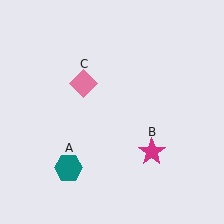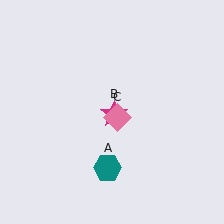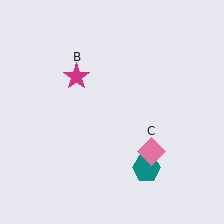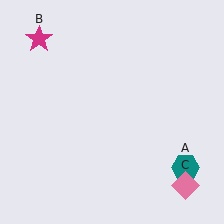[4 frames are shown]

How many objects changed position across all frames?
3 objects changed position: teal hexagon (object A), magenta star (object B), pink diamond (object C).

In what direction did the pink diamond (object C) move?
The pink diamond (object C) moved down and to the right.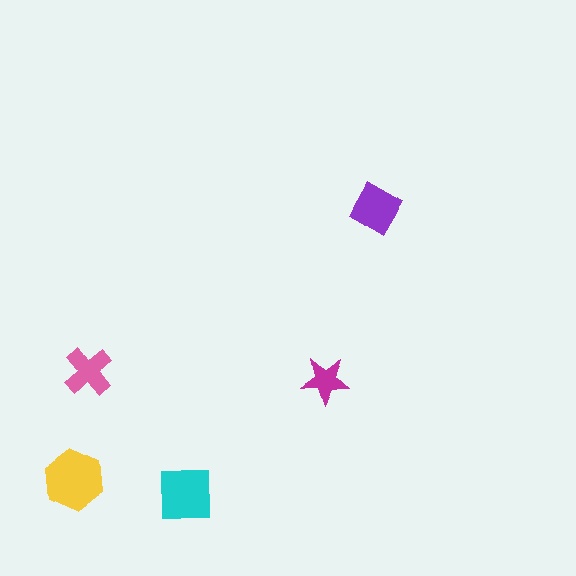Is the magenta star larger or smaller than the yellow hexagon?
Smaller.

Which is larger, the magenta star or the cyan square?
The cyan square.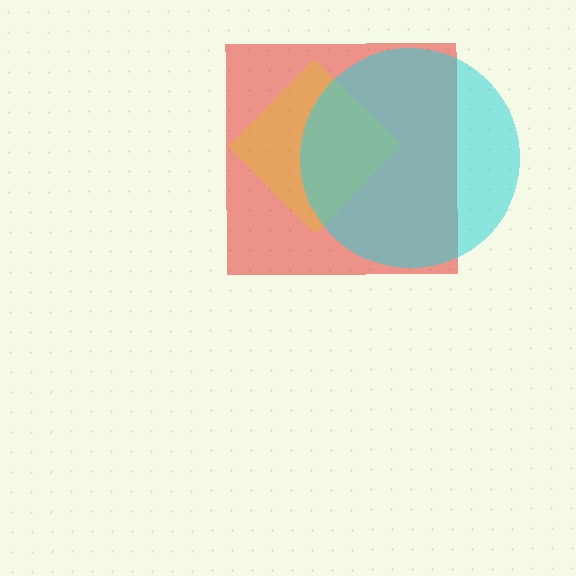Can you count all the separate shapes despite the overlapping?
Yes, there are 3 separate shapes.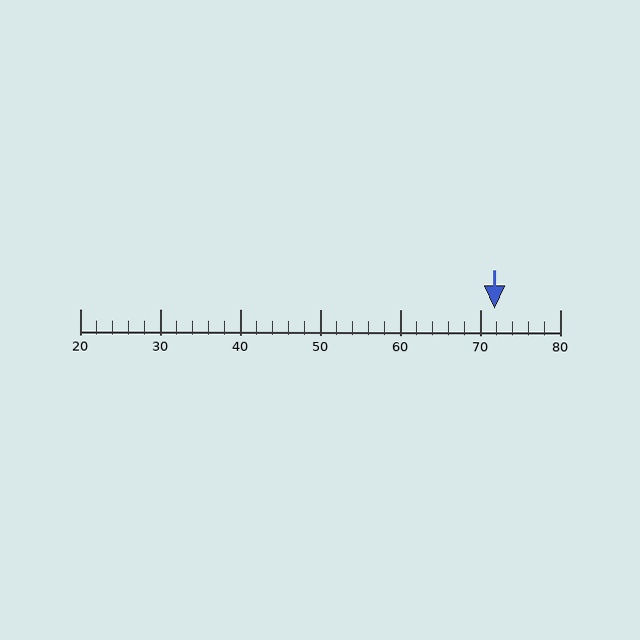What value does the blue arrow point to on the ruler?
The blue arrow points to approximately 72.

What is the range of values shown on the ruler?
The ruler shows values from 20 to 80.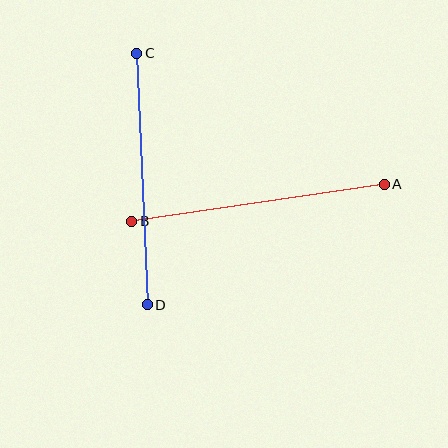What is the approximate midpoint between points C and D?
The midpoint is at approximately (142, 179) pixels.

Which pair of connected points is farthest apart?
Points A and B are farthest apart.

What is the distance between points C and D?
The distance is approximately 251 pixels.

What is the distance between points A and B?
The distance is approximately 255 pixels.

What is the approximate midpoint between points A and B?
The midpoint is at approximately (258, 203) pixels.